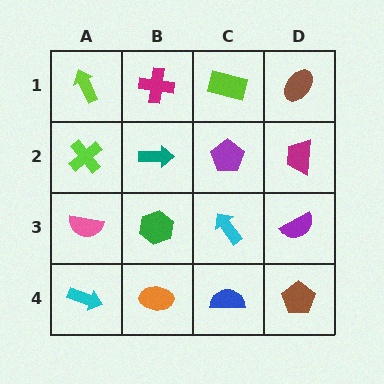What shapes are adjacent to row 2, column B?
A magenta cross (row 1, column B), a green hexagon (row 3, column B), a lime cross (row 2, column A), a purple pentagon (row 2, column C).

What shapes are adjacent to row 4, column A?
A pink semicircle (row 3, column A), an orange ellipse (row 4, column B).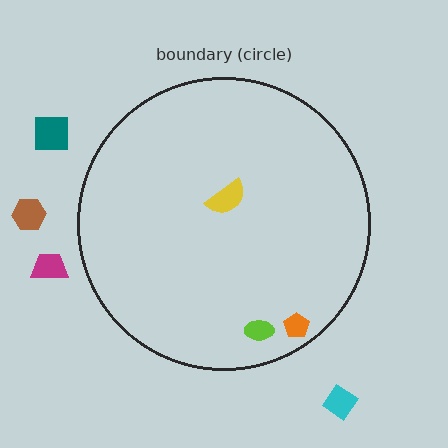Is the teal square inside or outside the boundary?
Outside.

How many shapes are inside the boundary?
3 inside, 4 outside.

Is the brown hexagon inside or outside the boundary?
Outside.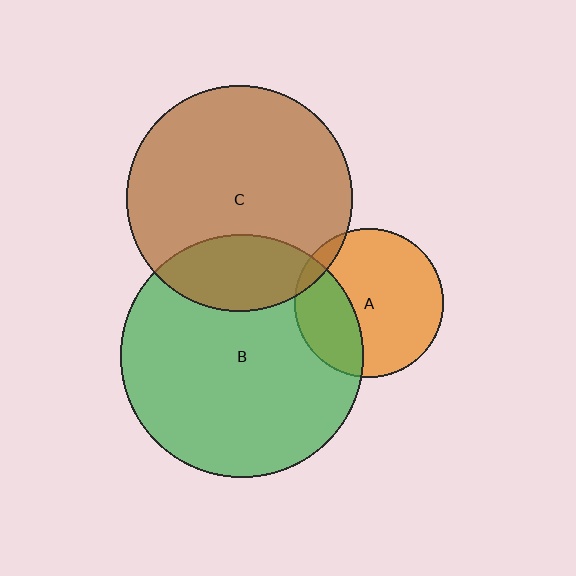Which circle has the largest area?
Circle B (green).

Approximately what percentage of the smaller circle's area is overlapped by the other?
Approximately 25%.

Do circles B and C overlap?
Yes.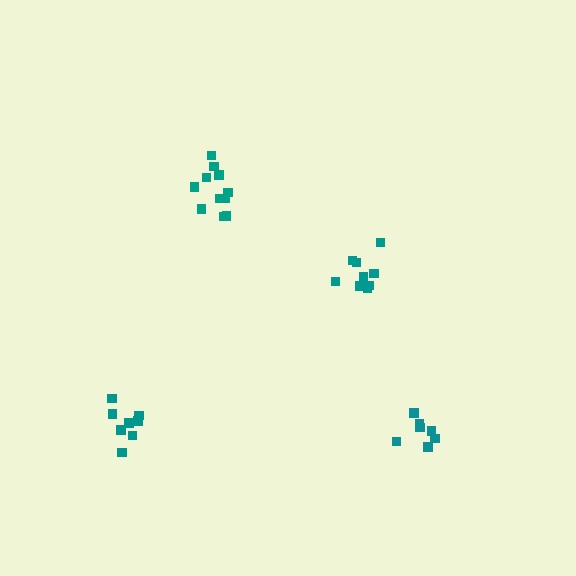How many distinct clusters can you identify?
There are 4 distinct clusters.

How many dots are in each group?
Group 1: 9 dots, Group 2: 7 dots, Group 3: 11 dots, Group 4: 8 dots (35 total).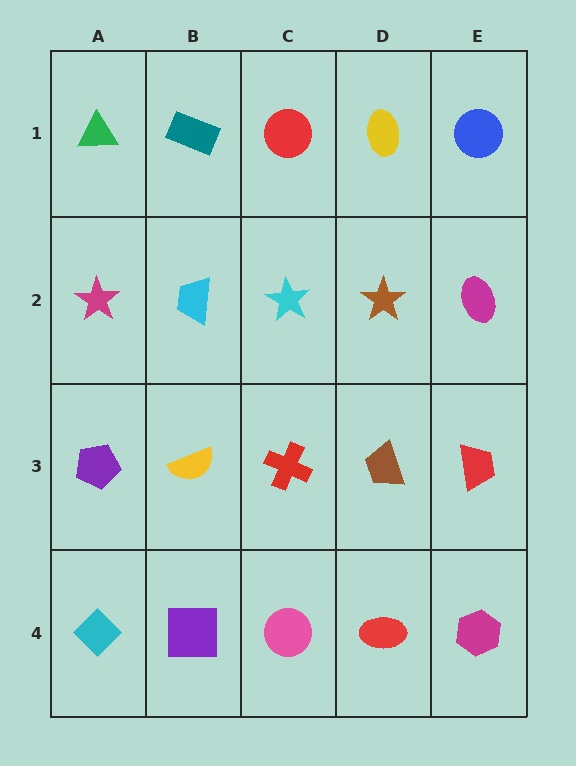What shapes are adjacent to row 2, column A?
A green triangle (row 1, column A), a purple pentagon (row 3, column A), a cyan trapezoid (row 2, column B).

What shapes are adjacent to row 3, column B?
A cyan trapezoid (row 2, column B), a purple square (row 4, column B), a purple pentagon (row 3, column A), a red cross (row 3, column C).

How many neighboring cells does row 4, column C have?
3.